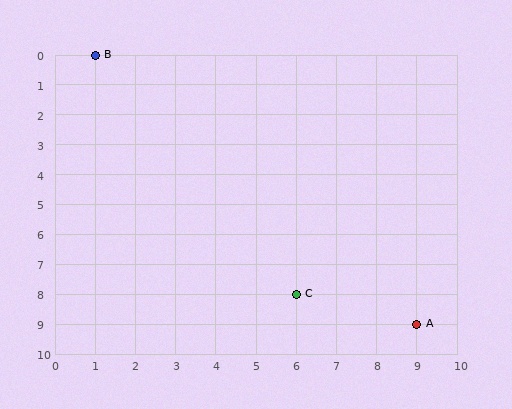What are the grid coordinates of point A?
Point A is at grid coordinates (9, 9).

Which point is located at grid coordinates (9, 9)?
Point A is at (9, 9).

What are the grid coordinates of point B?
Point B is at grid coordinates (1, 0).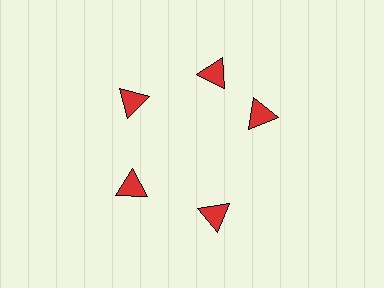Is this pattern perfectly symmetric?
No. The 5 red triangles are arranged in a ring, but one element near the 3 o'clock position is rotated out of alignment along the ring, breaking the 5-fold rotational symmetry.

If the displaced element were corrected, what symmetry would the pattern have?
It would have 5-fold rotational symmetry — the pattern would map onto itself every 72 degrees.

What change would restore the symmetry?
The symmetry would be restored by rotating it back into even spacing with its neighbors so that all 5 triangles sit at equal angles and equal distance from the center.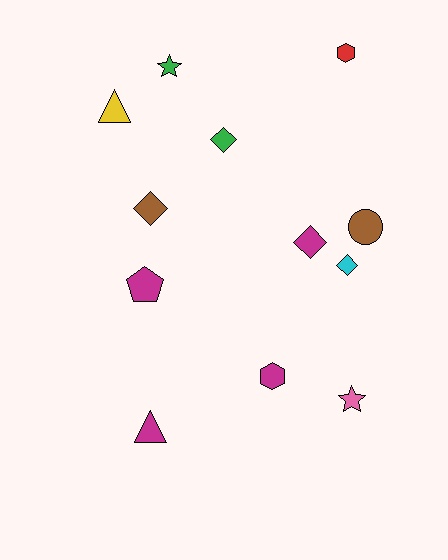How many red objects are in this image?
There is 1 red object.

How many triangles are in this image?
There are 2 triangles.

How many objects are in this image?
There are 12 objects.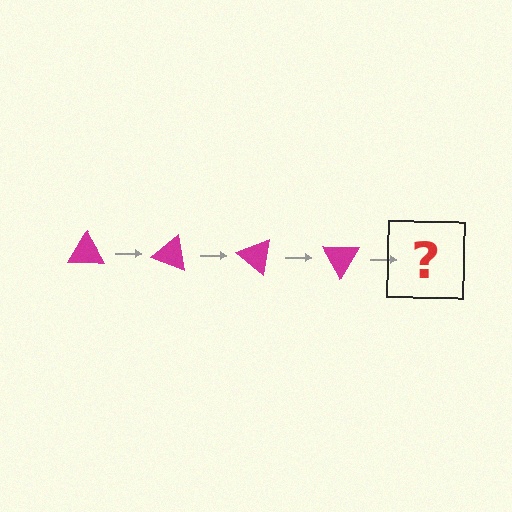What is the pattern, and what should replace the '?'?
The pattern is that the triangle rotates 20 degrees each step. The '?' should be a magenta triangle rotated 80 degrees.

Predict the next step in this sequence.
The next step is a magenta triangle rotated 80 degrees.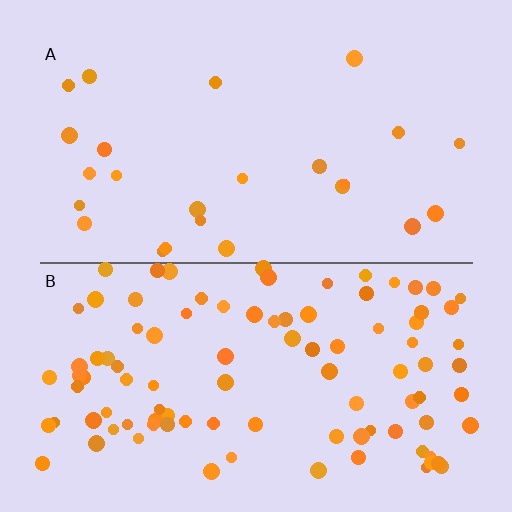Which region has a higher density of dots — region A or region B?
B (the bottom).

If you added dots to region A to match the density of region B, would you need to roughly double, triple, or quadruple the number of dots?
Approximately quadruple.